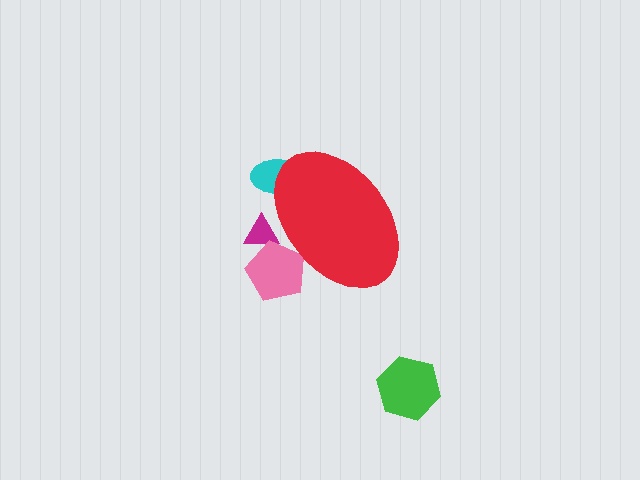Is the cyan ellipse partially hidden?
Yes, the cyan ellipse is partially hidden behind the red ellipse.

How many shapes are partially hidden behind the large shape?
3 shapes are partially hidden.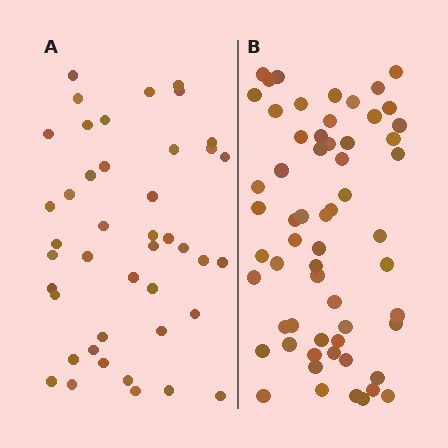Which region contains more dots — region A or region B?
Region B (the right region) has more dots.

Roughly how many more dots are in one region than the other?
Region B has approximately 15 more dots than region A.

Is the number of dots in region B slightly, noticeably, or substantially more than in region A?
Region B has noticeably more, but not dramatically so. The ratio is roughly 1.4 to 1.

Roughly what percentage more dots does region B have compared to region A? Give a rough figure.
About 40% more.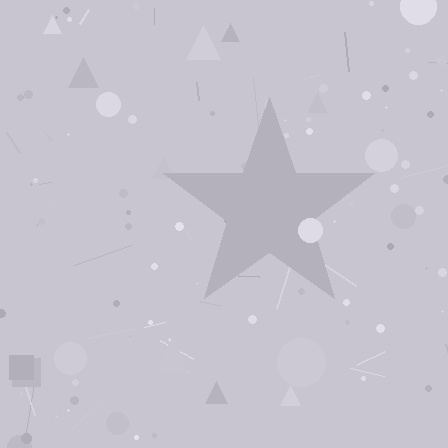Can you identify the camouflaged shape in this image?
The camouflaged shape is a star.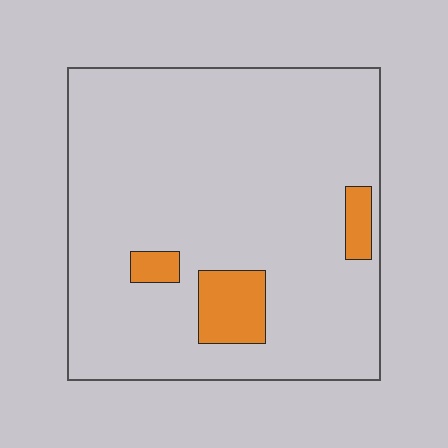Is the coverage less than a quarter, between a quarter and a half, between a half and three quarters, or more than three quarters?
Less than a quarter.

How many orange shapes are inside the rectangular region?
3.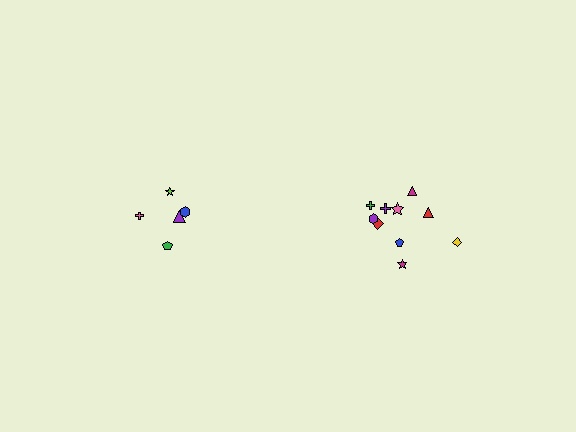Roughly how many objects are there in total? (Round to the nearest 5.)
Roughly 15 objects in total.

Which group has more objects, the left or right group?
The right group.